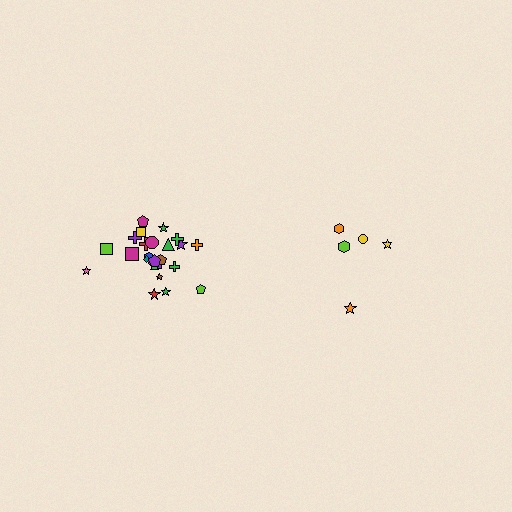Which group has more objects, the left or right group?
The left group.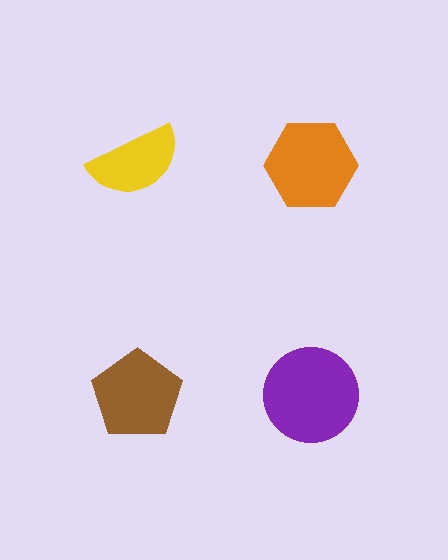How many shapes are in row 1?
2 shapes.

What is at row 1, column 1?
A yellow semicircle.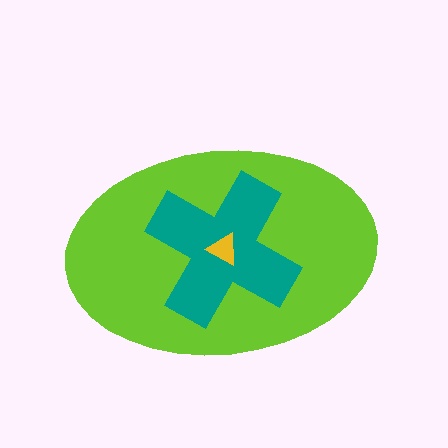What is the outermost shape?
The lime ellipse.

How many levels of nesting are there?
3.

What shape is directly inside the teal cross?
The yellow triangle.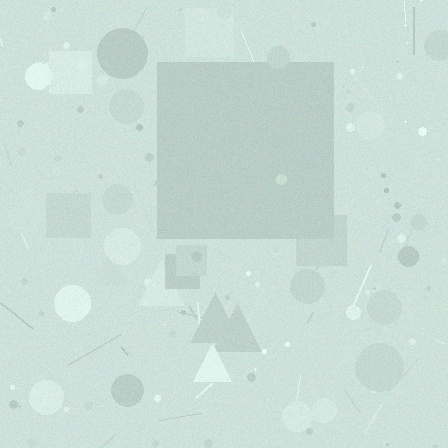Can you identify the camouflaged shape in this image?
The camouflaged shape is a square.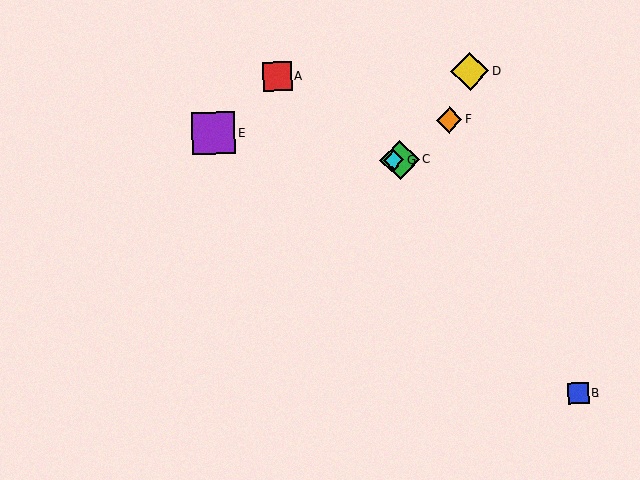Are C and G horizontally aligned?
Yes, both are at y≈160.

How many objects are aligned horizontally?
2 objects (C, G) are aligned horizontally.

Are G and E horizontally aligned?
No, G is at y≈160 and E is at y≈133.